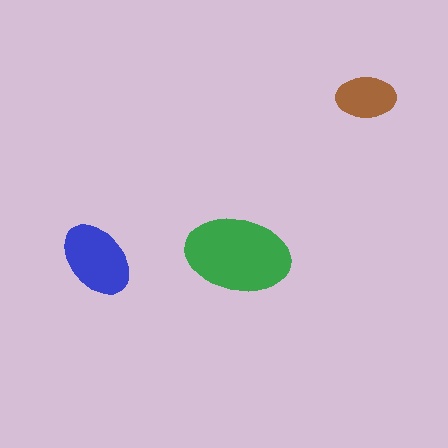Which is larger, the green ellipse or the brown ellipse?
The green one.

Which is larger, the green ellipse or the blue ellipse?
The green one.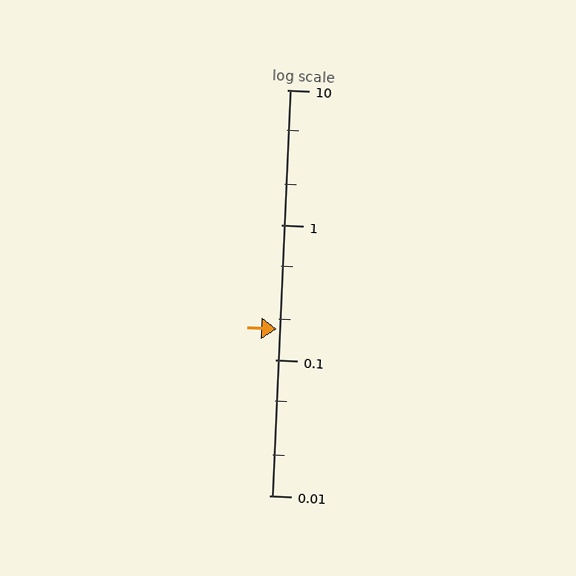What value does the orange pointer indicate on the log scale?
The pointer indicates approximately 0.17.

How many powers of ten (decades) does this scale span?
The scale spans 3 decades, from 0.01 to 10.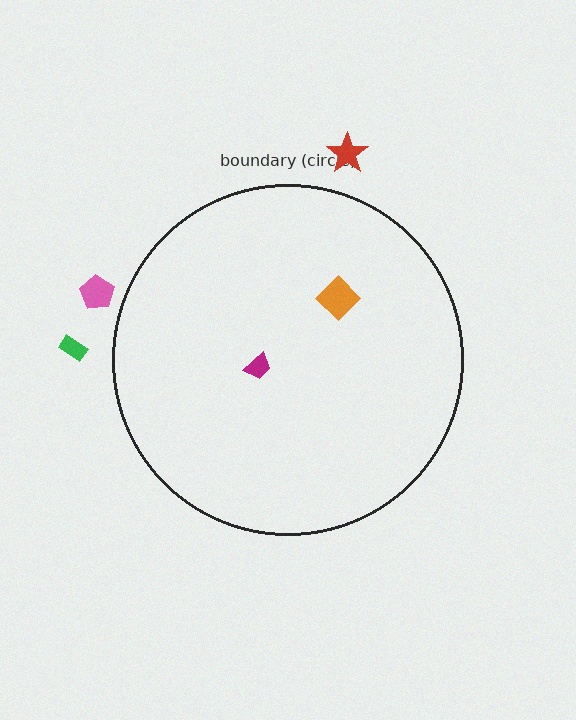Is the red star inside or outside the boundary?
Outside.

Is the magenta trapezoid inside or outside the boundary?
Inside.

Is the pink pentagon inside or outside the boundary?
Outside.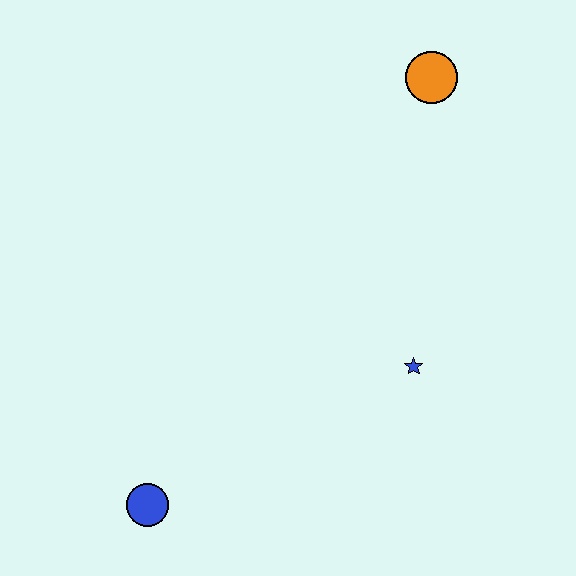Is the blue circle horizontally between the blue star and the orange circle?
No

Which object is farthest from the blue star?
The blue circle is farthest from the blue star.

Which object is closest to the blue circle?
The blue star is closest to the blue circle.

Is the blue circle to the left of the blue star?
Yes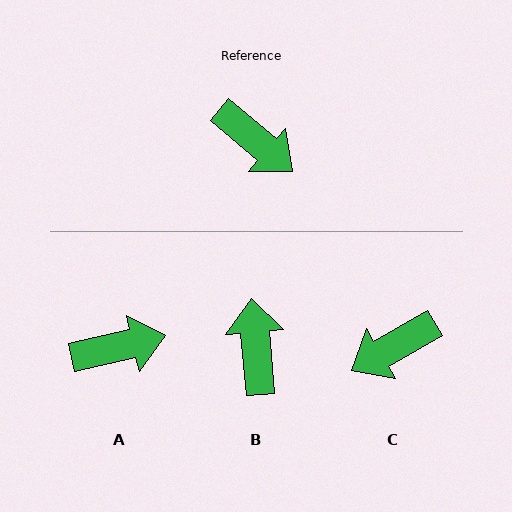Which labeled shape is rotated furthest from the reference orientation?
B, about 136 degrees away.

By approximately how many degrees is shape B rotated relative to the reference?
Approximately 136 degrees counter-clockwise.